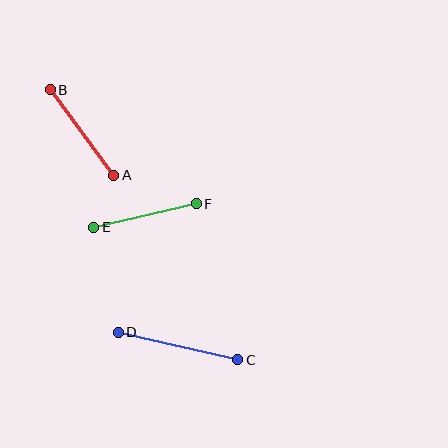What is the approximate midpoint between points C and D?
The midpoint is at approximately (178, 346) pixels.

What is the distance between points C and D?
The distance is approximately 122 pixels.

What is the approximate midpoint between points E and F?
The midpoint is at approximately (145, 216) pixels.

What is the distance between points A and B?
The distance is approximately 106 pixels.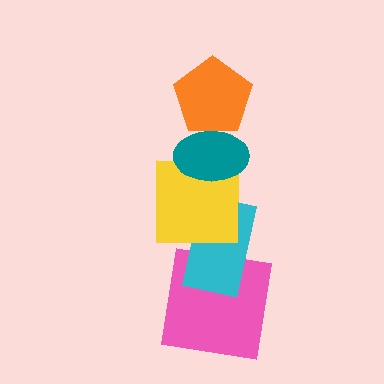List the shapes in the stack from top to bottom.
From top to bottom: the orange pentagon, the teal ellipse, the yellow square, the cyan rectangle, the pink square.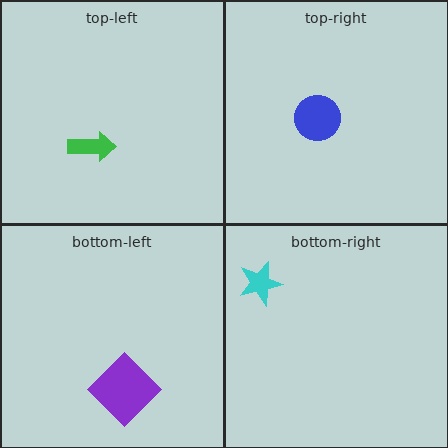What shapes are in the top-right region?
The blue circle.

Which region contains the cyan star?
The bottom-right region.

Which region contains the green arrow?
The top-left region.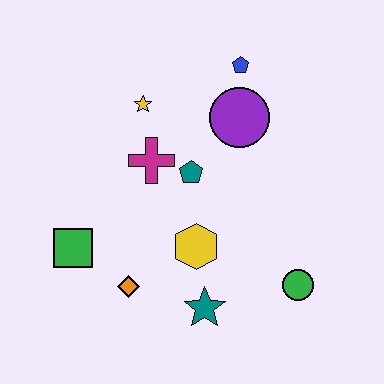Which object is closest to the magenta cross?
The teal pentagon is closest to the magenta cross.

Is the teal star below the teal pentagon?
Yes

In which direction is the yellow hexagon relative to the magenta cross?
The yellow hexagon is below the magenta cross.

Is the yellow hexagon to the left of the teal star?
Yes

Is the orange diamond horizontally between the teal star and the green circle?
No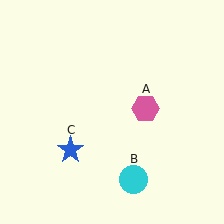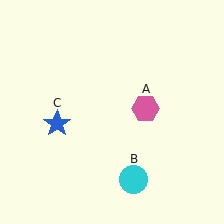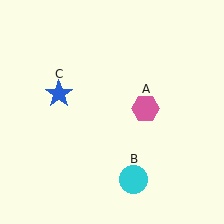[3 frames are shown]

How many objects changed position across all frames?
1 object changed position: blue star (object C).